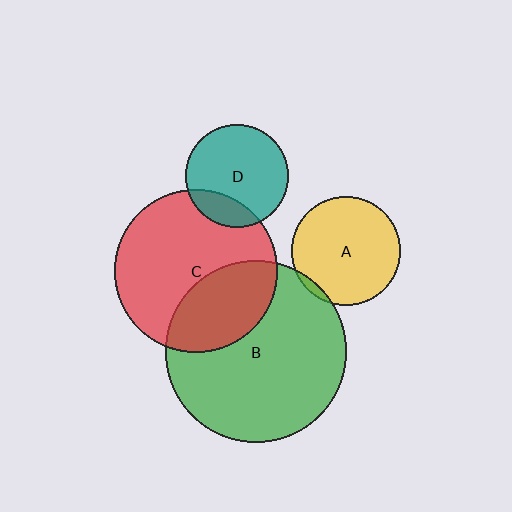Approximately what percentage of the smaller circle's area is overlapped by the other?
Approximately 20%.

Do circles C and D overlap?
Yes.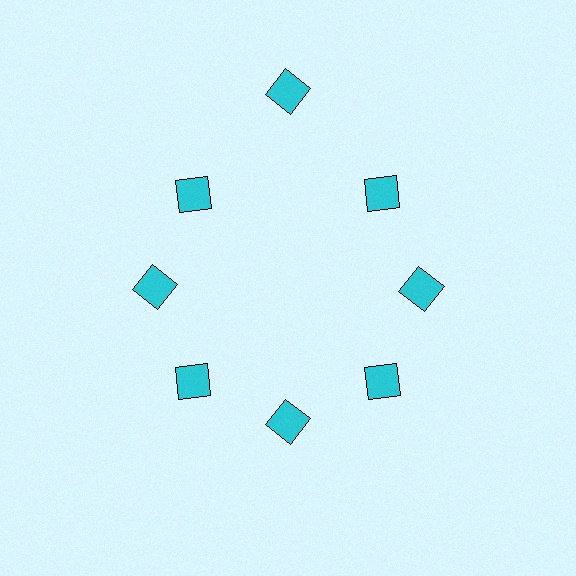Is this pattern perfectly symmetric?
No. The 8 cyan diamonds are arranged in a ring, but one element near the 12 o'clock position is pushed outward from the center, breaking the 8-fold rotational symmetry.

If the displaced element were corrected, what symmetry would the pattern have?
It would have 8-fold rotational symmetry — the pattern would map onto itself every 45 degrees.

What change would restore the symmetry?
The symmetry would be restored by moving it inward, back onto the ring so that all 8 diamonds sit at equal angles and equal distance from the center.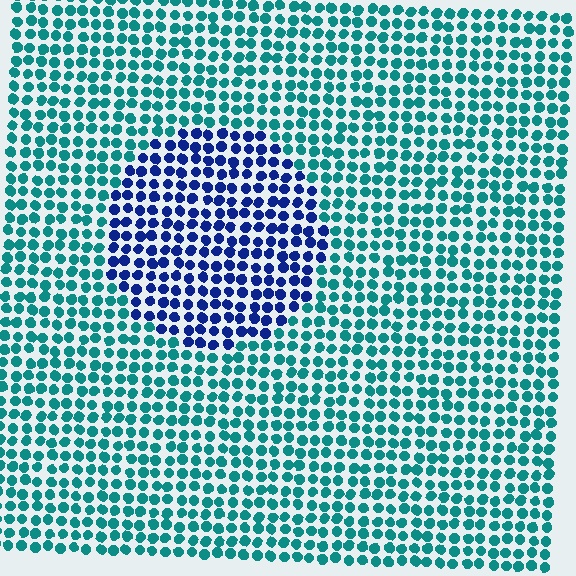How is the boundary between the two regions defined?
The boundary is defined purely by a slight shift in hue (about 53 degrees). Spacing, size, and orientation are identical on both sides.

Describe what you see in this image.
The image is filled with small teal elements in a uniform arrangement. A circle-shaped region is visible where the elements are tinted to a slightly different hue, forming a subtle color boundary.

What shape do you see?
I see a circle.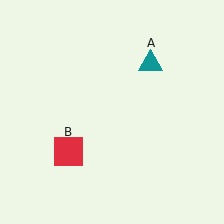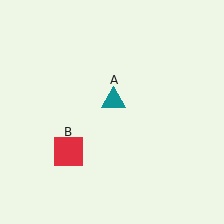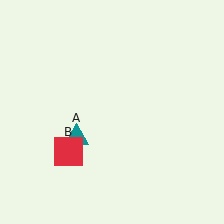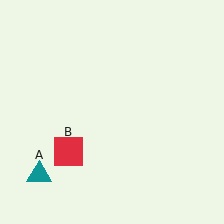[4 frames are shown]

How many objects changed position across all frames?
1 object changed position: teal triangle (object A).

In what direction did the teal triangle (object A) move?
The teal triangle (object A) moved down and to the left.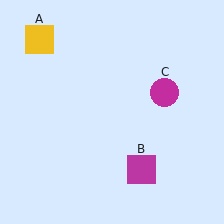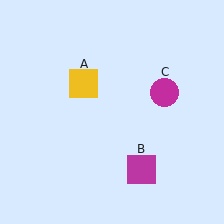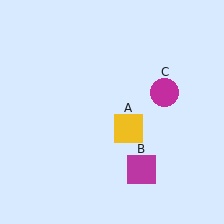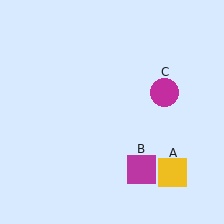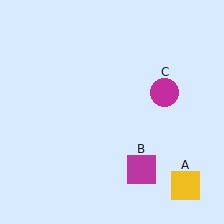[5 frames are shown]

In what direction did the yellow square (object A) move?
The yellow square (object A) moved down and to the right.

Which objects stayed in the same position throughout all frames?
Magenta square (object B) and magenta circle (object C) remained stationary.